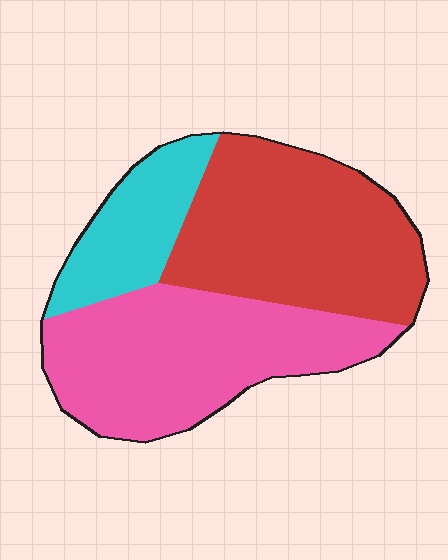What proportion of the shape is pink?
Pink covers about 40% of the shape.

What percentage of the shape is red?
Red covers 41% of the shape.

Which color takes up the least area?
Cyan, at roughly 15%.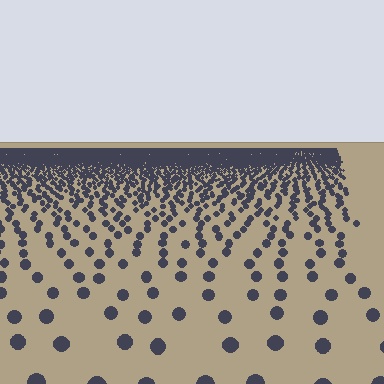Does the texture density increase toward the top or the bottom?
Density increases toward the top.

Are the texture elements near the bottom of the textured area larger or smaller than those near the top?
Larger. Near the bottom, elements are closer to the viewer and appear at a bigger on-screen size.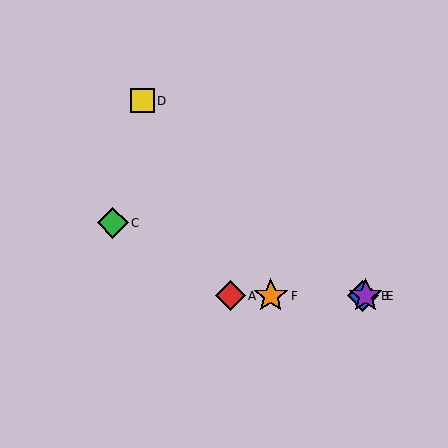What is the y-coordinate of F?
Object F is at y≈296.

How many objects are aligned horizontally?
4 objects (A, B, E, F) are aligned horizontally.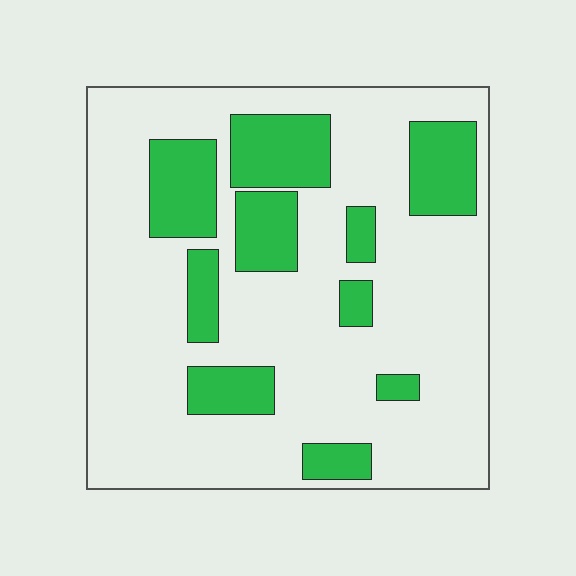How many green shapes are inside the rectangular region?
10.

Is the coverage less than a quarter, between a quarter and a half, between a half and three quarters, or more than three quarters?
Less than a quarter.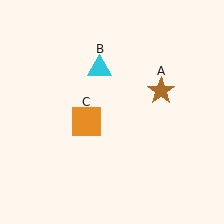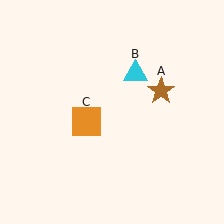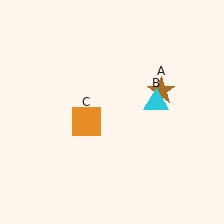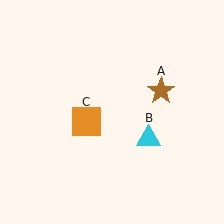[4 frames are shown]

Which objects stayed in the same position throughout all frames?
Brown star (object A) and orange square (object C) remained stationary.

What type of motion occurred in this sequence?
The cyan triangle (object B) rotated clockwise around the center of the scene.